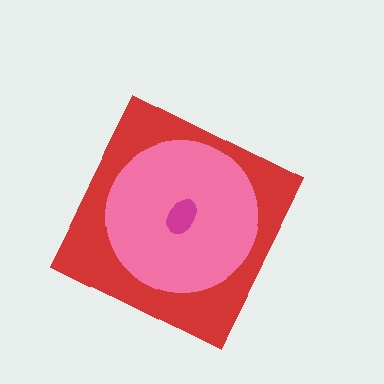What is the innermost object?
The magenta ellipse.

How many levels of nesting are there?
3.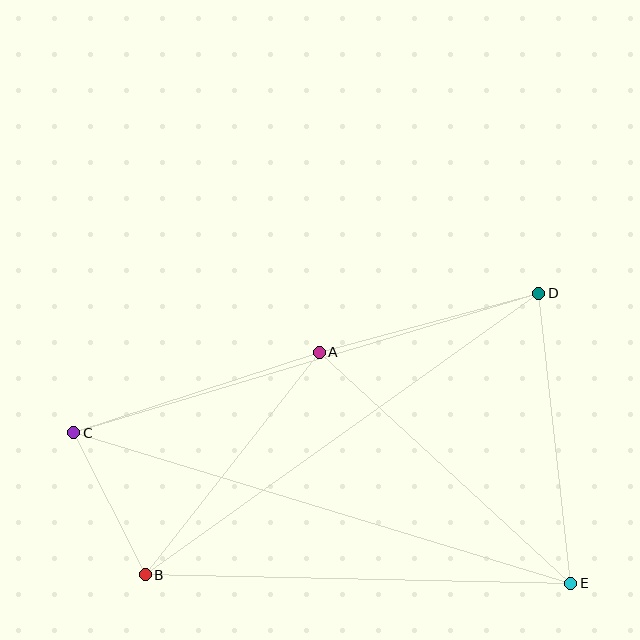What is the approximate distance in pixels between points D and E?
The distance between D and E is approximately 292 pixels.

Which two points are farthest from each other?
Points C and E are farthest from each other.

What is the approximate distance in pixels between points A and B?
The distance between A and B is approximately 283 pixels.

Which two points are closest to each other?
Points B and C are closest to each other.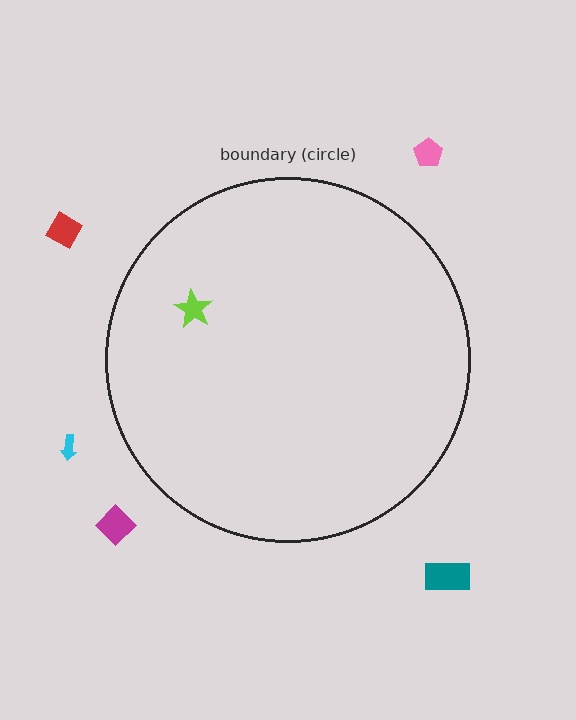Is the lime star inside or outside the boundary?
Inside.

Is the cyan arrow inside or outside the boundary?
Outside.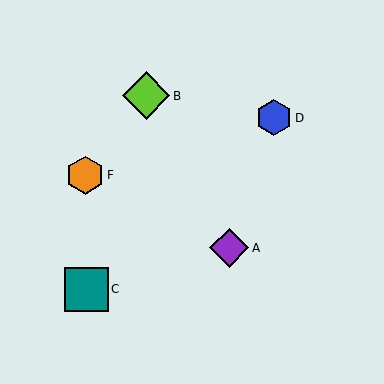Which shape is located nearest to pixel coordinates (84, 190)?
The orange hexagon (labeled F) at (85, 175) is nearest to that location.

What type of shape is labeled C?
Shape C is a teal square.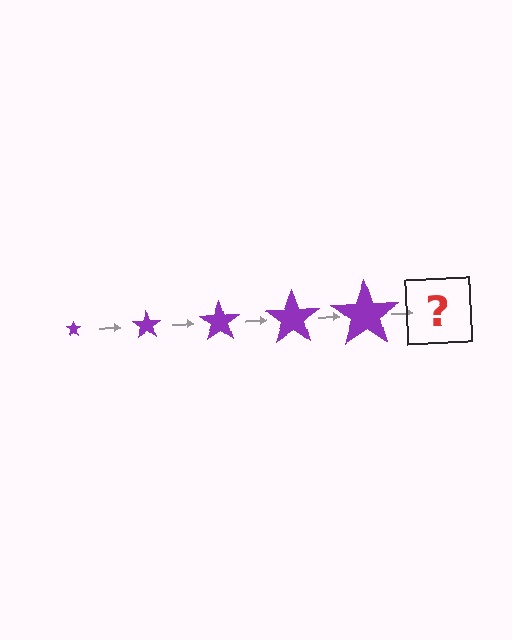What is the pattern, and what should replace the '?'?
The pattern is that the star gets progressively larger each step. The '?' should be a purple star, larger than the previous one.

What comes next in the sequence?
The next element should be a purple star, larger than the previous one.